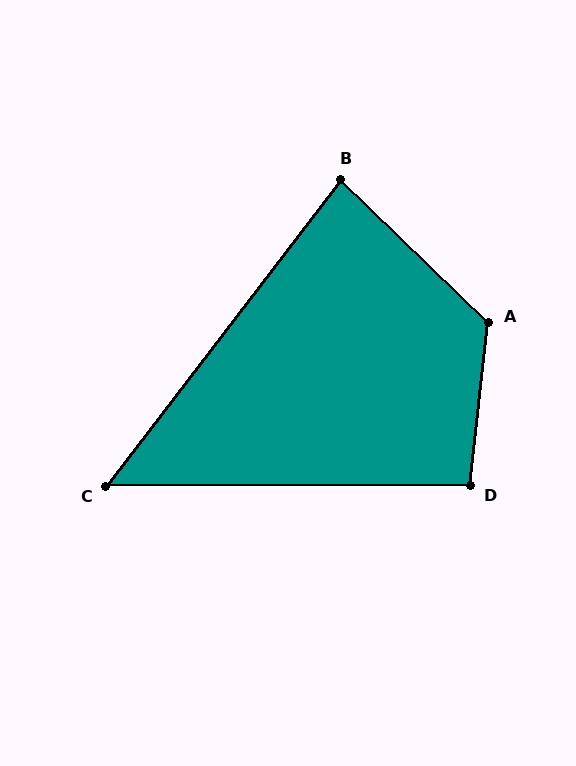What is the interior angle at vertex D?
Approximately 96 degrees (obtuse).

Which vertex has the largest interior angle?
A, at approximately 128 degrees.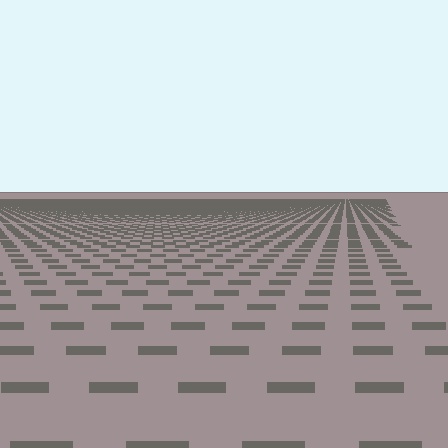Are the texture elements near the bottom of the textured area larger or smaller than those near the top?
Larger. Near the bottom, elements are closer to the viewer and appear at a bigger on-screen size.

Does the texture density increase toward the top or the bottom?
Density increases toward the top.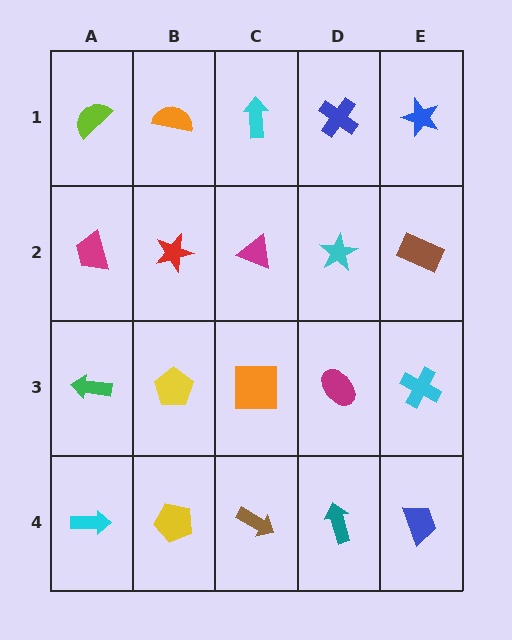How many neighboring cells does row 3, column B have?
4.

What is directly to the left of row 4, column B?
A cyan arrow.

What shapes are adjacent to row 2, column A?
A lime semicircle (row 1, column A), a green arrow (row 3, column A), a red star (row 2, column B).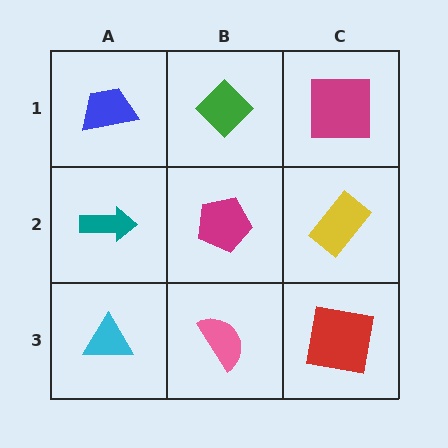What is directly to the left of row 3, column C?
A pink semicircle.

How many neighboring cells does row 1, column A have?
2.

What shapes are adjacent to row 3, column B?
A magenta pentagon (row 2, column B), a cyan triangle (row 3, column A), a red square (row 3, column C).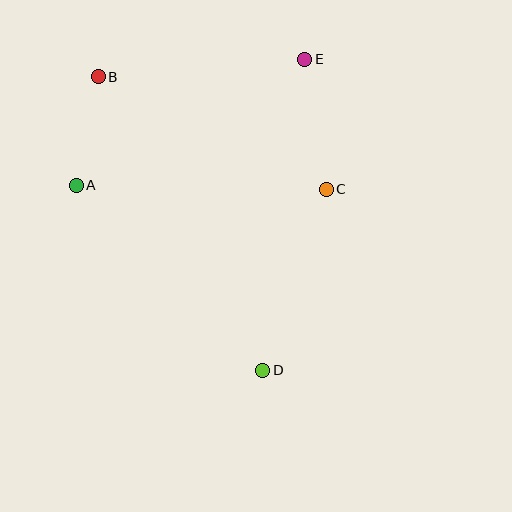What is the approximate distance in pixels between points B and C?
The distance between B and C is approximately 254 pixels.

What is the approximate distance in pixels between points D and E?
The distance between D and E is approximately 314 pixels.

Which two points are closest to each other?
Points A and B are closest to each other.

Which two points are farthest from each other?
Points B and D are farthest from each other.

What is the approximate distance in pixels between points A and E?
The distance between A and E is approximately 261 pixels.